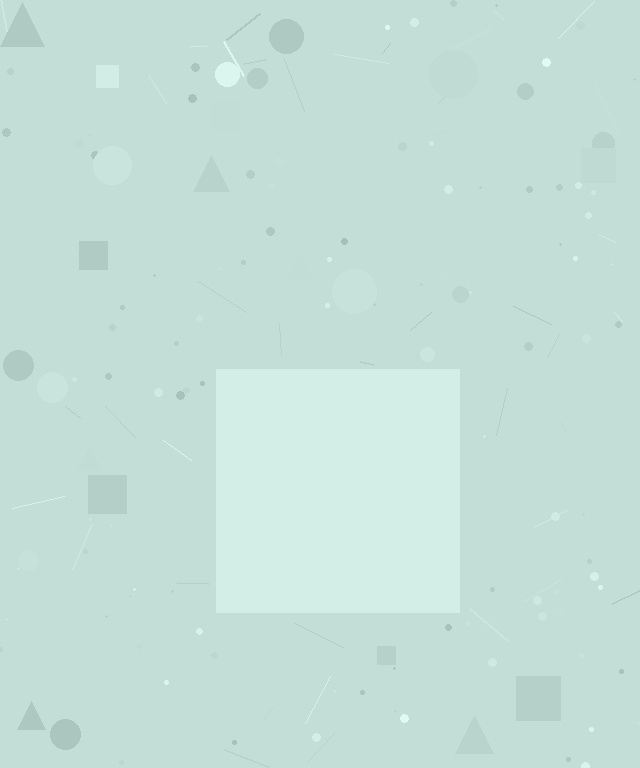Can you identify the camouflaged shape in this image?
The camouflaged shape is a square.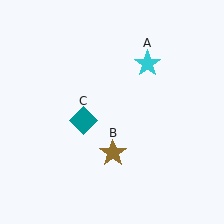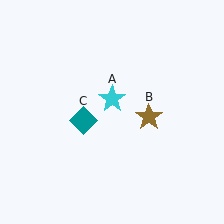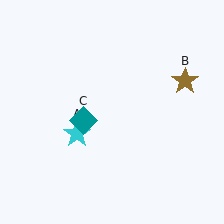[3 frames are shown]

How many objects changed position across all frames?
2 objects changed position: cyan star (object A), brown star (object B).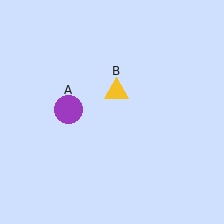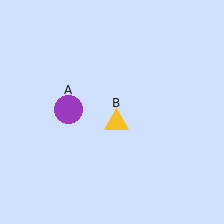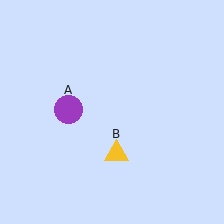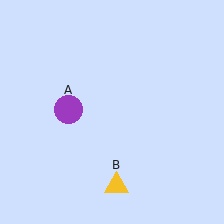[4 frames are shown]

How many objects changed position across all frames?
1 object changed position: yellow triangle (object B).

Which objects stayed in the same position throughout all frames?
Purple circle (object A) remained stationary.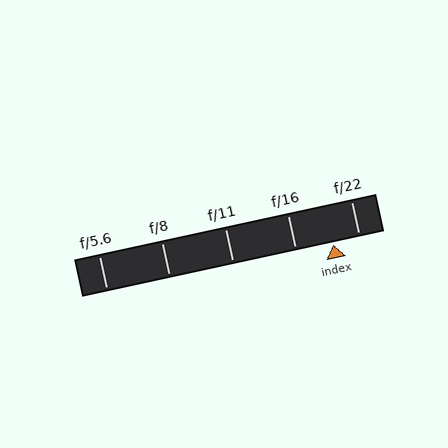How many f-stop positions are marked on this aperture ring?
There are 5 f-stop positions marked.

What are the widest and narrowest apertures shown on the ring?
The widest aperture shown is f/5.6 and the narrowest is f/22.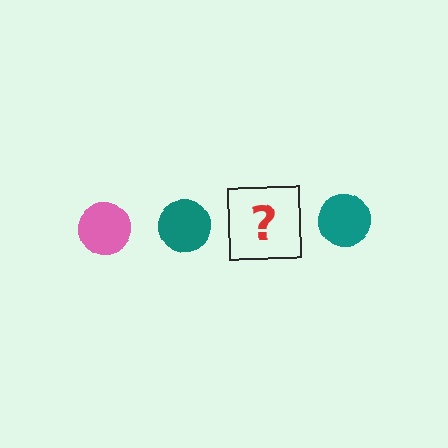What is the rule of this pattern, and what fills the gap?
The rule is that the pattern cycles through pink, teal circles. The gap should be filled with a pink circle.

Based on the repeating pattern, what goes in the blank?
The blank should be a pink circle.